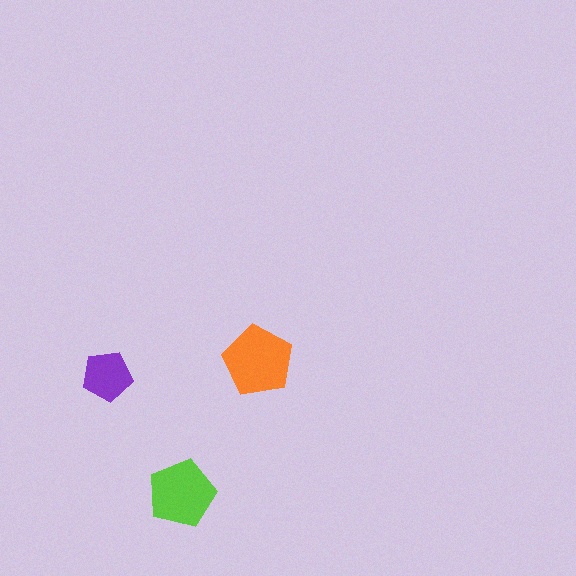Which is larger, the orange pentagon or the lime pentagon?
The orange one.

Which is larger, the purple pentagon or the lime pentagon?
The lime one.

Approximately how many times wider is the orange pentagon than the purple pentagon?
About 1.5 times wider.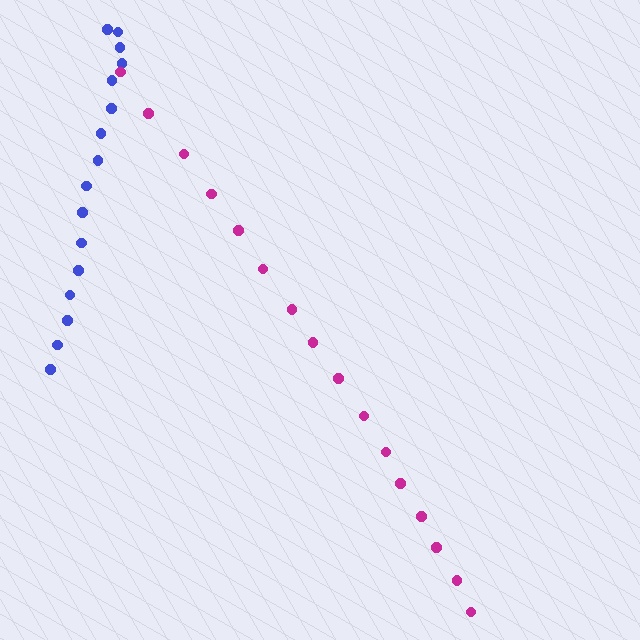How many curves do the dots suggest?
There are 2 distinct paths.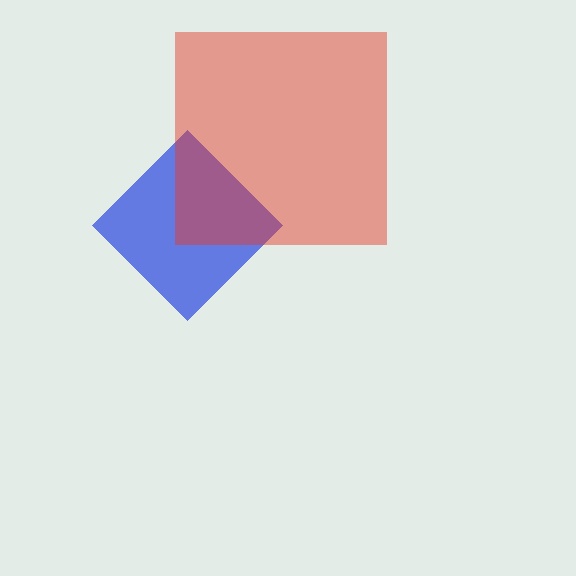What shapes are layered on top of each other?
The layered shapes are: a blue diamond, a red square.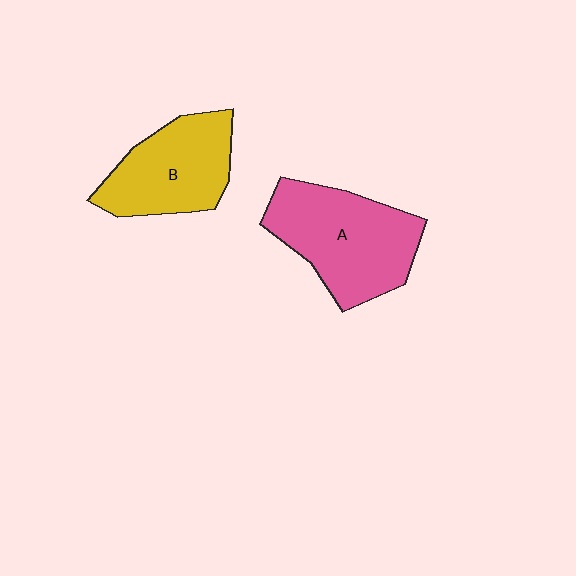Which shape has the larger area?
Shape A (pink).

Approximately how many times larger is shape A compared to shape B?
Approximately 1.2 times.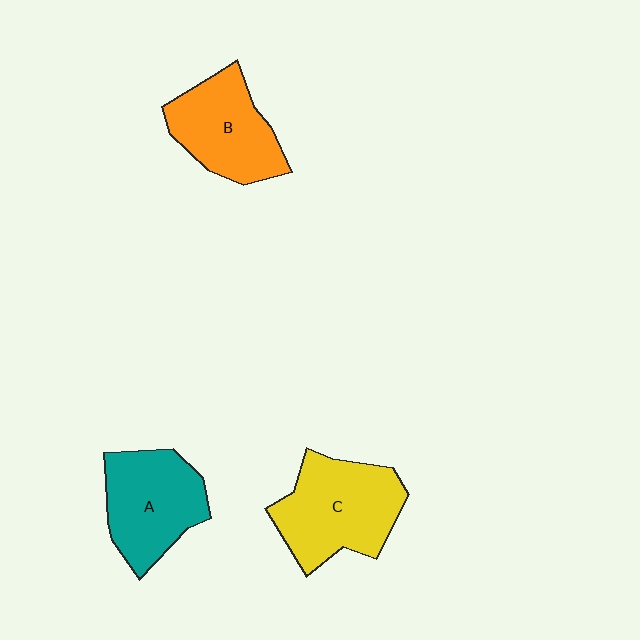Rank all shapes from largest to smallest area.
From largest to smallest: C (yellow), A (teal), B (orange).